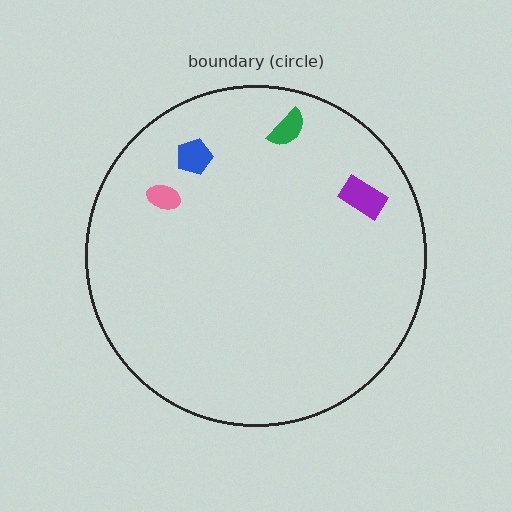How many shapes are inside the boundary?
4 inside, 0 outside.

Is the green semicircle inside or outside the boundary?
Inside.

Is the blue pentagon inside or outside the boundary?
Inside.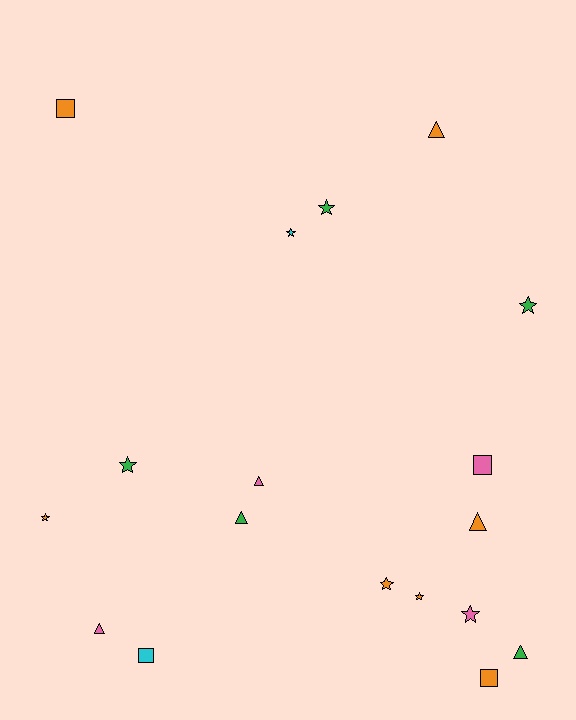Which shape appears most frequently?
Star, with 8 objects.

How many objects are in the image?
There are 18 objects.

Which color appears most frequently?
Orange, with 7 objects.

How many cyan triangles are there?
There are no cyan triangles.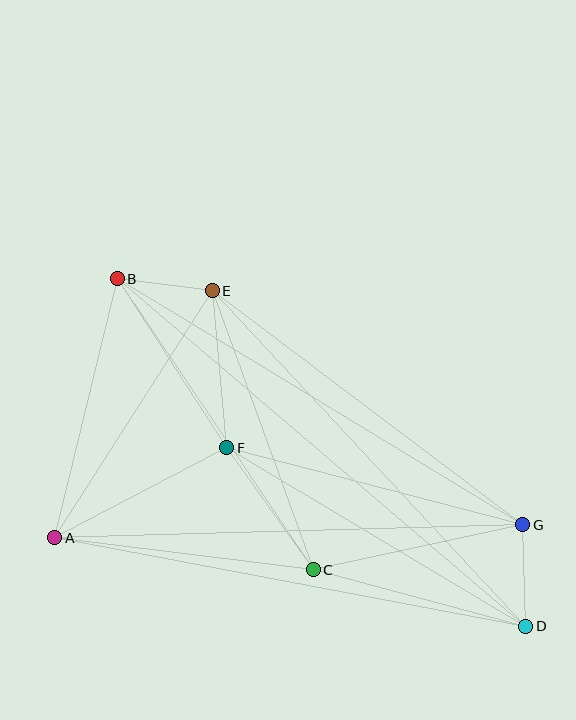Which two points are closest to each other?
Points B and E are closest to each other.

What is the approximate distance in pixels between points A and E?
The distance between A and E is approximately 293 pixels.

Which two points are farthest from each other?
Points B and D are farthest from each other.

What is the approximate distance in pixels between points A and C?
The distance between A and C is approximately 260 pixels.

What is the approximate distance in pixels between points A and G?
The distance between A and G is approximately 468 pixels.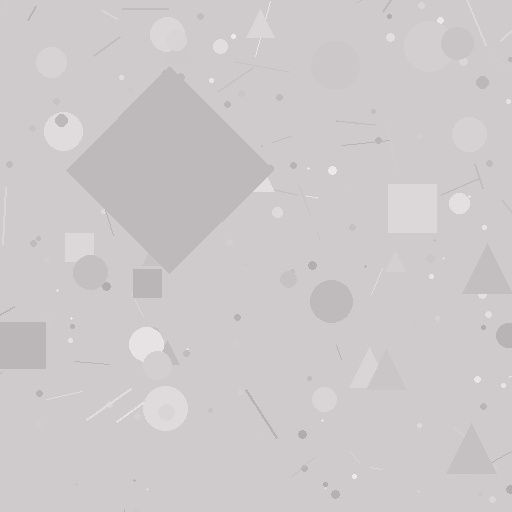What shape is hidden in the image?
A diamond is hidden in the image.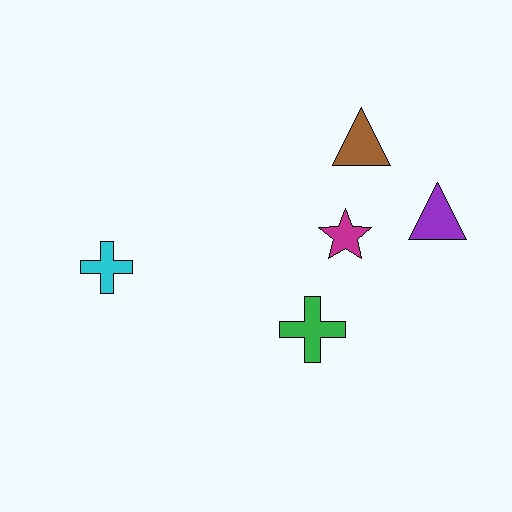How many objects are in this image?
There are 5 objects.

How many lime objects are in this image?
There are no lime objects.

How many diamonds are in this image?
There are no diamonds.